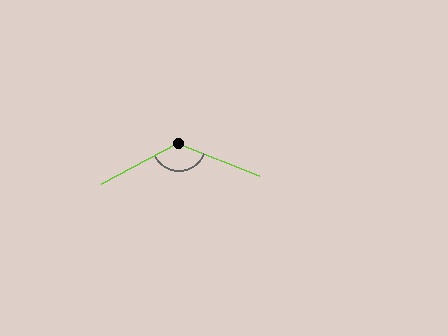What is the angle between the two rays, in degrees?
Approximately 131 degrees.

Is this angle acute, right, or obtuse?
It is obtuse.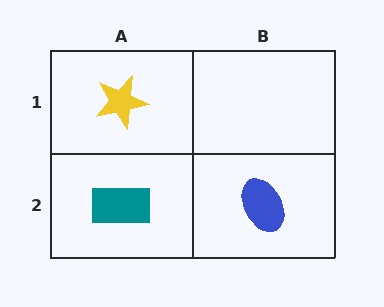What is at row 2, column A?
A teal rectangle.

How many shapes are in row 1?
1 shape.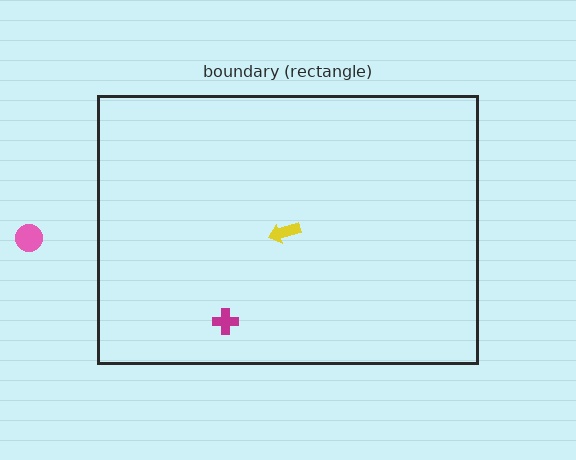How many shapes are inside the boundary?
2 inside, 1 outside.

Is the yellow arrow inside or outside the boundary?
Inside.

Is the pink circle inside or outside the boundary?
Outside.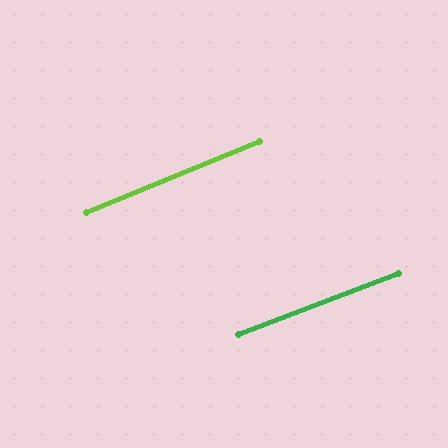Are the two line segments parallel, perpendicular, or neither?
Parallel — their directions differ by only 1.4°.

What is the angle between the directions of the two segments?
Approximately 1 degree.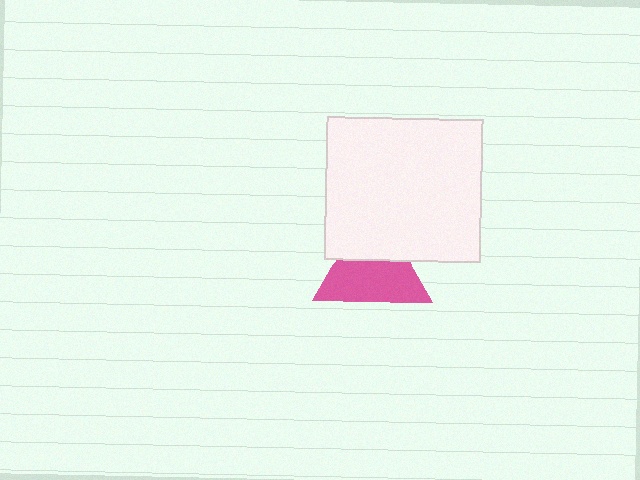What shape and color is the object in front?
The object in front is a white rectangle.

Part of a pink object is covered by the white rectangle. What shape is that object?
It is a triangle.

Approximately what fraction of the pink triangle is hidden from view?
Roughly 36% of the pink triangle is hidden behind the white rectangle.